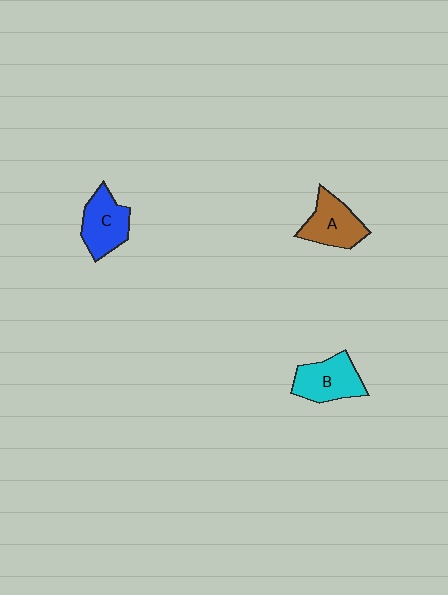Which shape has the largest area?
Shape B (cyan).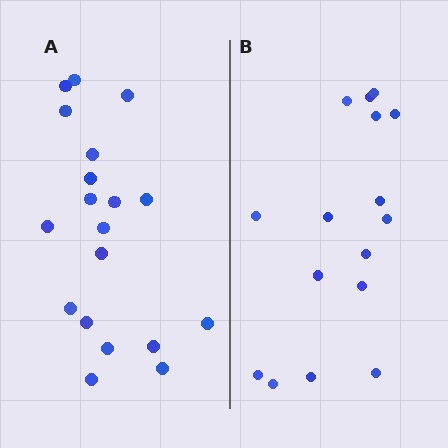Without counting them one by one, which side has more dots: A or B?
Region A (the left region) has more dots.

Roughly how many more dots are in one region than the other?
Region A has just a few more — roughly 2 or 3 more dots than region B.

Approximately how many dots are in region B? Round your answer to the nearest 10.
About 20 dots. (The exact count is 16, which rounds to 20.)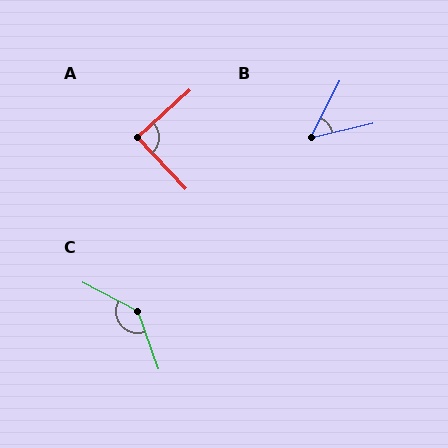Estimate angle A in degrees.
Approximately 89 degrees.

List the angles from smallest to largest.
B (50°), A (89°), C (137°).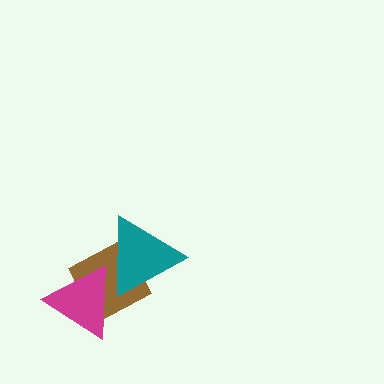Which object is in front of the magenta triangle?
The teal triangle is in front of the magenta triangle.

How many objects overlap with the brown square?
2 objects overlap with the brown square.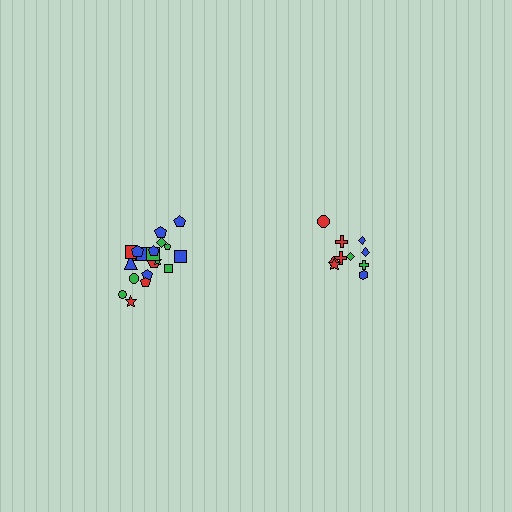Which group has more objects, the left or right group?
The left group.